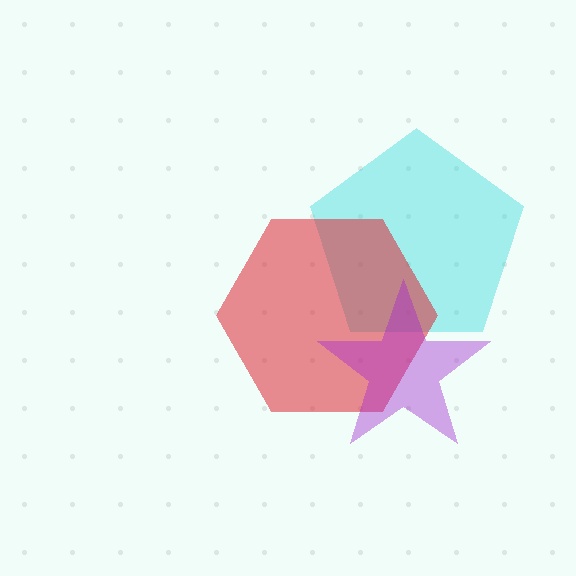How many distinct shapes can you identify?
There are 3 distinct shapes: a cyan pentagon, a red hexagon, a purple star.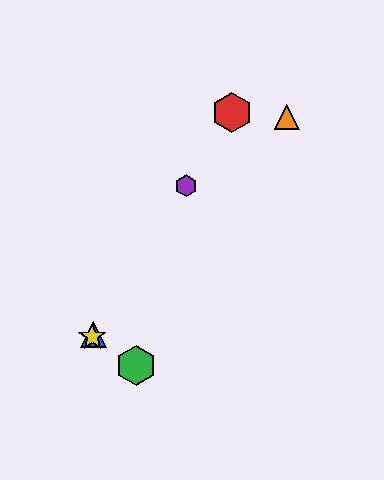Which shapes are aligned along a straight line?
The red hexagon, the blue triangle, the yellow star, the purple hexagon are aligned along a straight line.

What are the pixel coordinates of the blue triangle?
The blue triangle is at (94, 335).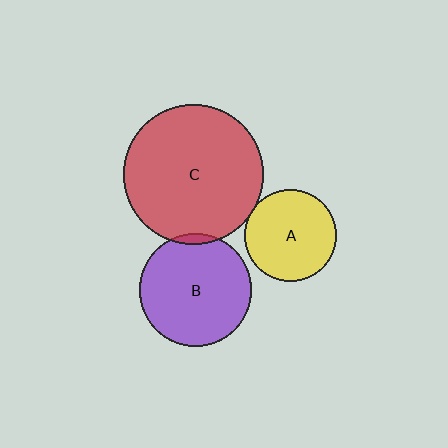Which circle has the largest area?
Circle C (red).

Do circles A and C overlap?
Yes.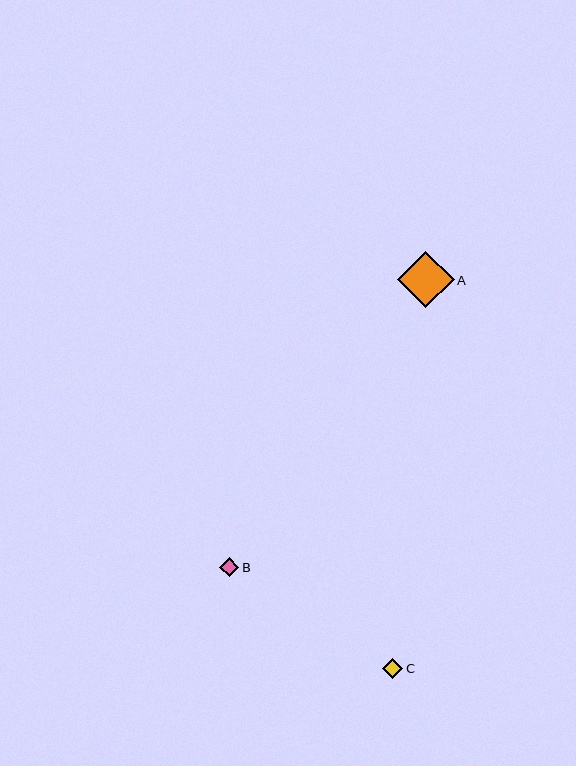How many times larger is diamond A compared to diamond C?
Diamond A is approximately 2.8 times the size of diamond C.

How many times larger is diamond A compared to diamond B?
Diamond A is approximately 3.0 times the size of diamond B.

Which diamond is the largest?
Diamond A is the largest with a size of approximately 57 pixels.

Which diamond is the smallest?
Diamond B is the smallest with a size of approximately 19 pixels.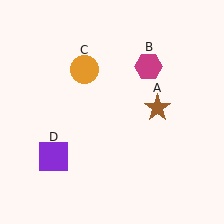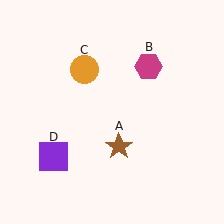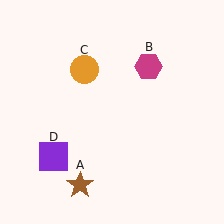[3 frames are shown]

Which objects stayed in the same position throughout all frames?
Magenta hexagon (object B) and orange circle (object C) and purple square (object D) remained stationary.